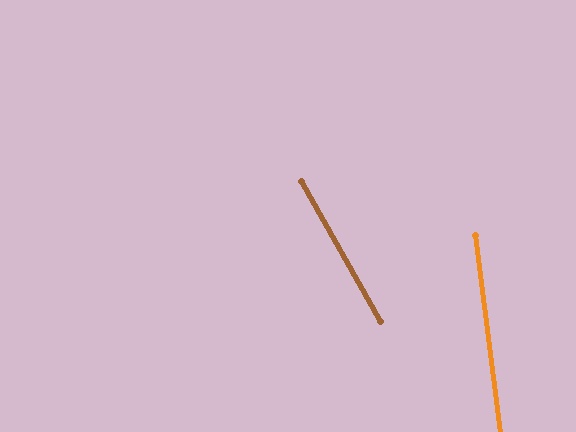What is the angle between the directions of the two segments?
Approximately 22 degrees.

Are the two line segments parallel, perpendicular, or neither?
Neither parallel nor perpendicular — they differ by about 22°.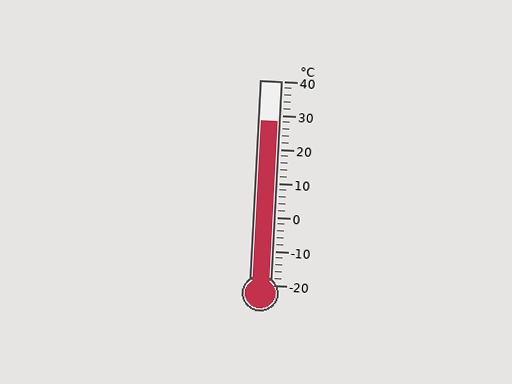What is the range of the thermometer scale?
The thermometer scale ranges from -20°C to 40°C.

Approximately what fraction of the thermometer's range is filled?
The thermometer is filled to approximately 80% of its range.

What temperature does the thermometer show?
The thermometer shows approximately 28°C.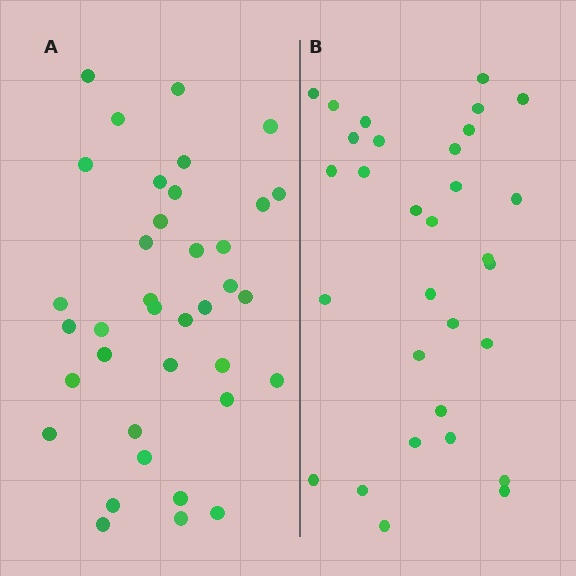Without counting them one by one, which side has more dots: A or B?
Region A (the left region) has more dots.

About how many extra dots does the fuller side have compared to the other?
Region A has about 6 more dots than region B.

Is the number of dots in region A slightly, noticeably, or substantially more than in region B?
Region A has only slightly more — the two regions are fairly close. The ratio is roughly 1.2 to 1.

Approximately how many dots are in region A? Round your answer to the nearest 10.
About 40 dots. (The exact count is 37, which rounds to 40.)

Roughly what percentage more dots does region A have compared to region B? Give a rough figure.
About 20% more.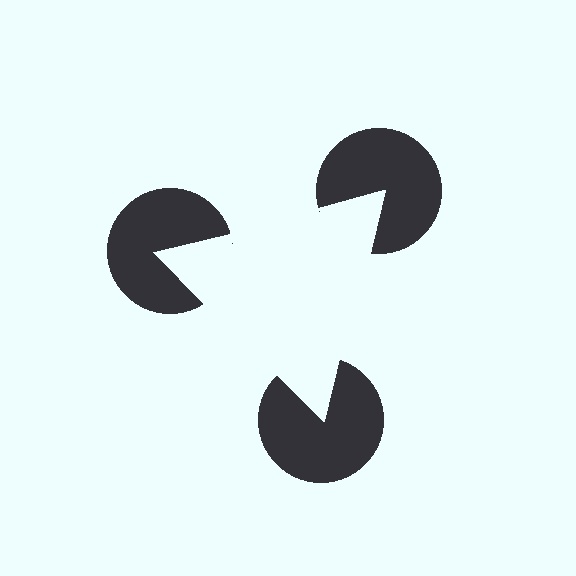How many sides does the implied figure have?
3 sides.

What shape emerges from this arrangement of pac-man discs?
An illusory triangle — its edges are inferred from the aligned wedge cuts in the pac-man discs, not physically drawn.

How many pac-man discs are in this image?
There are 3 — one at each vertex of the illusory triangle.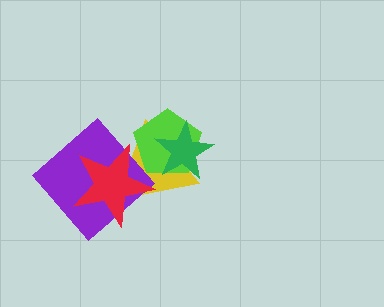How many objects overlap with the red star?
3 objects overlap with the red star.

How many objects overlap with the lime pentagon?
3 objects overlap with the lime pentagon.